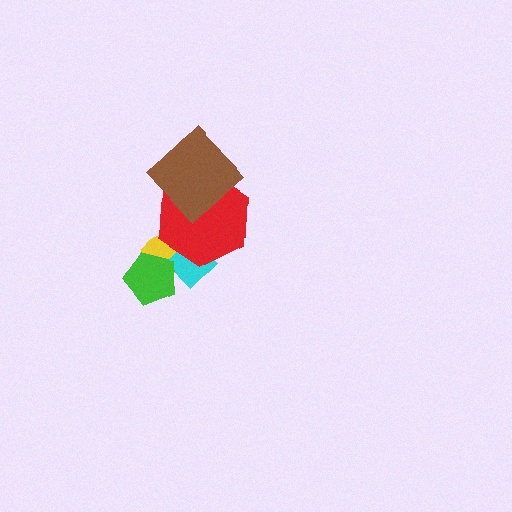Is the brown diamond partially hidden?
No, no other shape covers it.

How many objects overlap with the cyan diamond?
3 objects overlap with the cyan diamond.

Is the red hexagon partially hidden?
Yes, it is partially covered by another shape.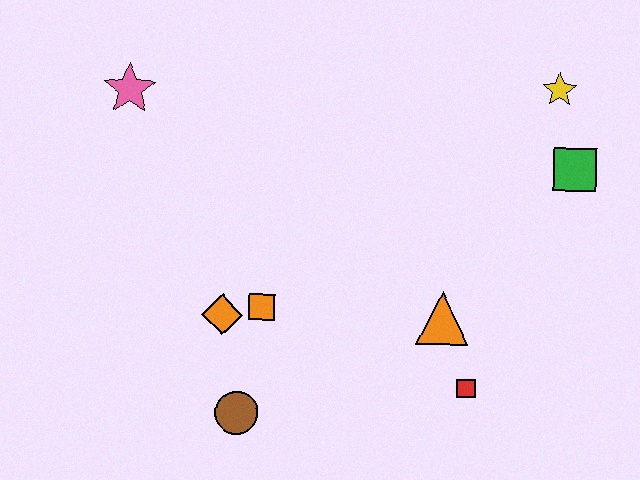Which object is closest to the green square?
The yellow star is closest to the green square.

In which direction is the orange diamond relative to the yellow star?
The orange diamond is to the left of the yellow star.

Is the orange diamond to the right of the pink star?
Yes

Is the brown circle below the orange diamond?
Yes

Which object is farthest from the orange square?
The yellow star is farthest from the orange square.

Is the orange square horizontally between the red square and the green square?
No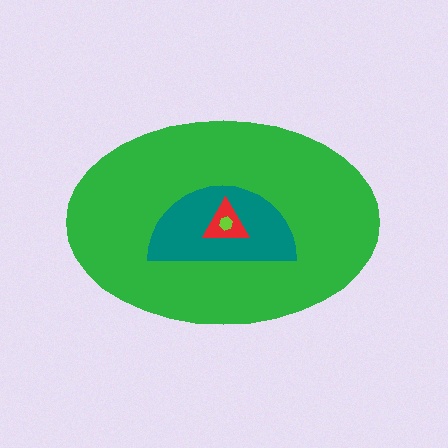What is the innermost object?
The lime hexagon.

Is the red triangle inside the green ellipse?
Yes.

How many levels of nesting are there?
4.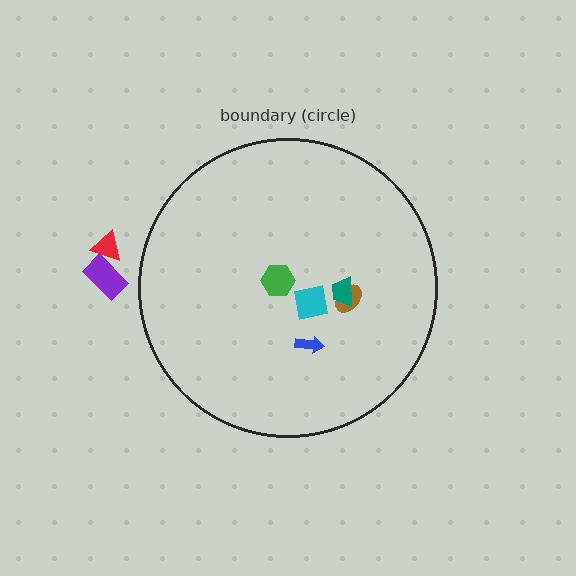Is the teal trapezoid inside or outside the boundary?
Inside.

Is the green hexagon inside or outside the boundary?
Inside.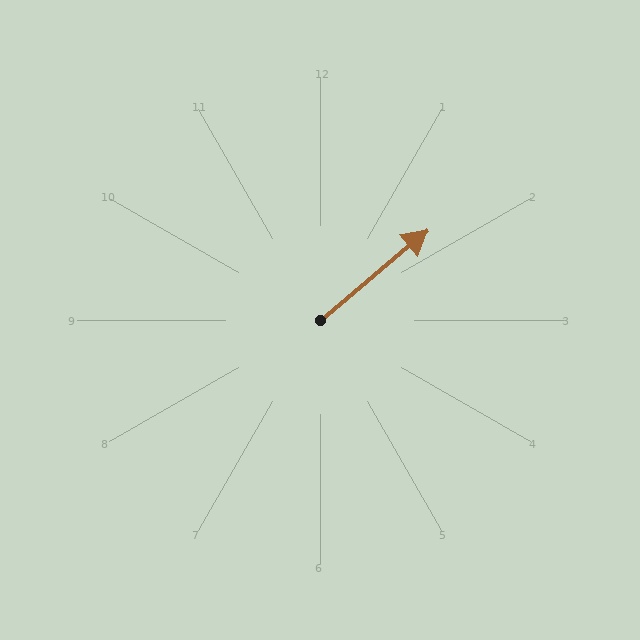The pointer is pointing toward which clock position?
Roughly 2 o'clock.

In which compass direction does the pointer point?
Northeast.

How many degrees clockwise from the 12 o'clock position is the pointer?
Approximately 50 degrees.